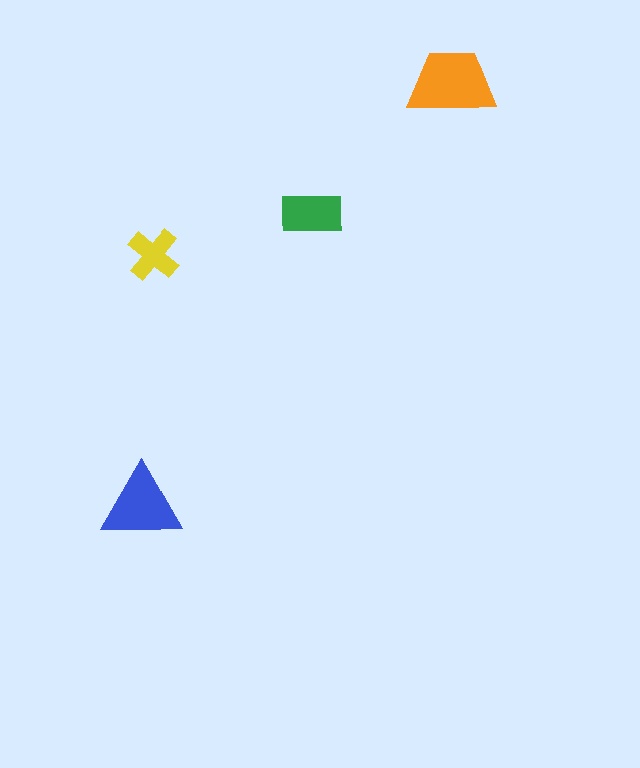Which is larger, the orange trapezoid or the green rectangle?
The orange trapezoid.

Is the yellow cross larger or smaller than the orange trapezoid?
Smaller.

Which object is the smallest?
The yellow cross.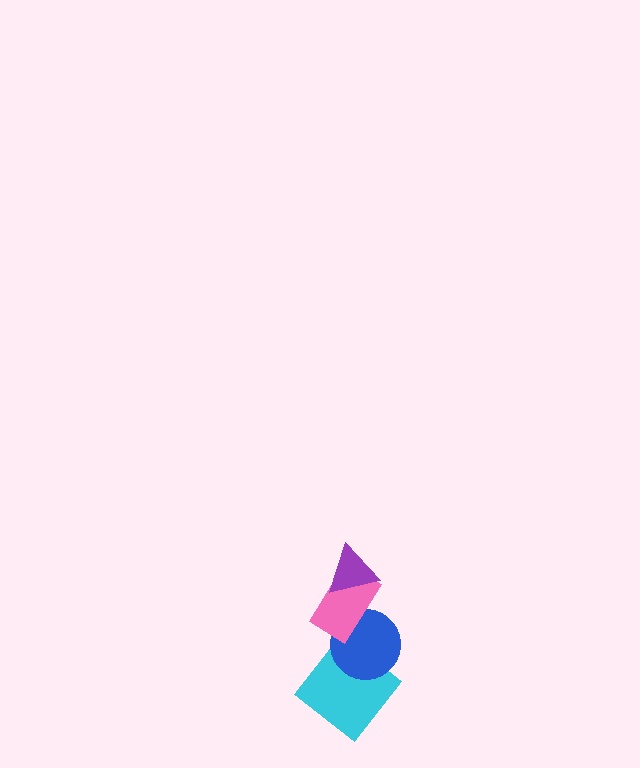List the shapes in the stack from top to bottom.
From top to bottom: the purple triangle, the pink rectangle, the blue circle, the cyan diamond.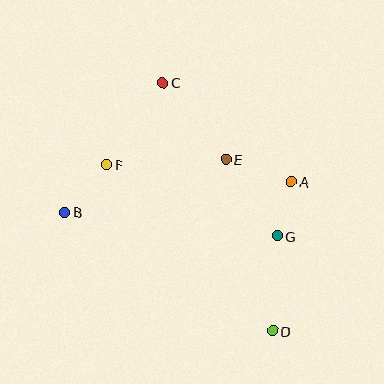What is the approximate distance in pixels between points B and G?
The distance between B and G is approximately 214 pixels.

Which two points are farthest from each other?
Points C and D are farthest from each other.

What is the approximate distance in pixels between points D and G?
The distance between D and G is approximately 95 pixels.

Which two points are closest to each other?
Points A and G are closest to each other.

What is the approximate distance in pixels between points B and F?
The distance between B and F is approximately 63 pixels.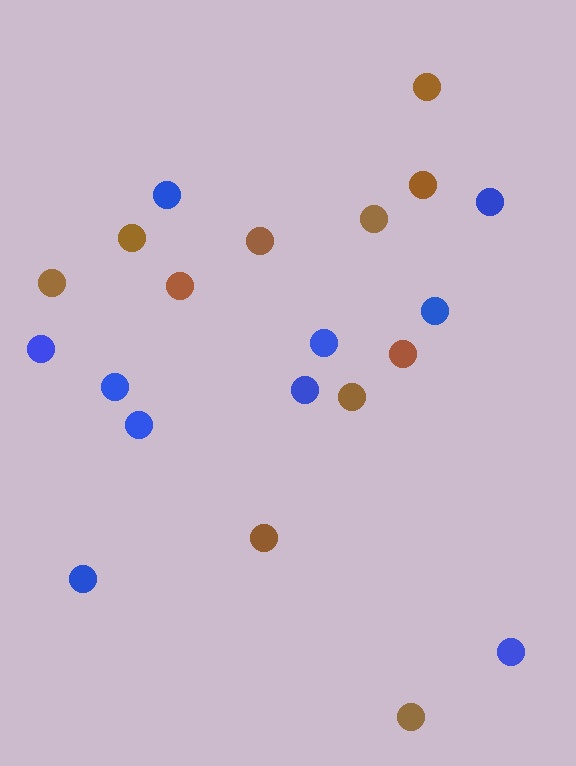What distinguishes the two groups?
There are 2 groups: one group of brown circles (11) and one group of blue circles (10).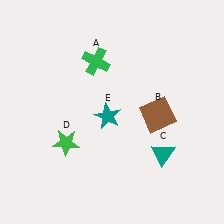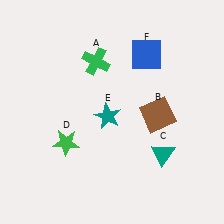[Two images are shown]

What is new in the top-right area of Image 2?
A blue square (F) was added in the top-right area of Image 2.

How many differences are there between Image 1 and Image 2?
There is 1 difference between the two images.